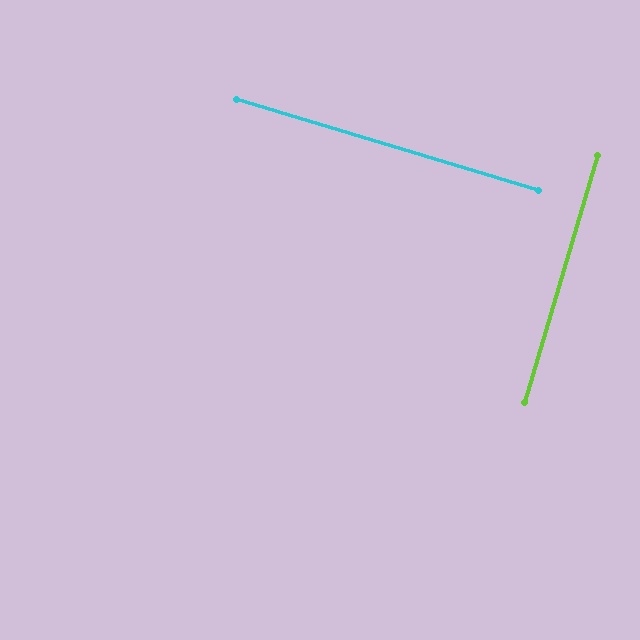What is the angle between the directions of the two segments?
Approximately 90 degrees.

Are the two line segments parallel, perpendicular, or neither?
Perpendicular — they meet at approximately 90°.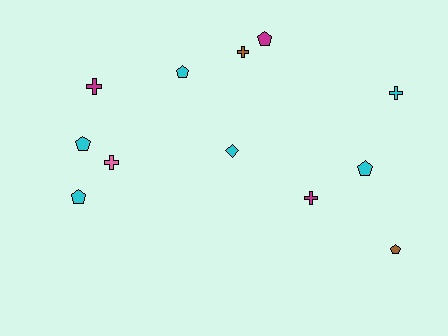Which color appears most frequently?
Cyan, with 6 objects.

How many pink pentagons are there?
There are no pink pentagons.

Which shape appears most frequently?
Pentagon, with 6 objects.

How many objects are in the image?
There are 12 objects.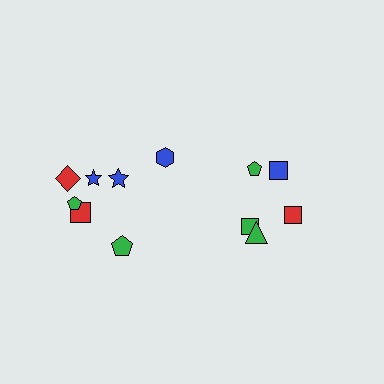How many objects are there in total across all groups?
There are 12 objects.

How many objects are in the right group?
There are 5 objects.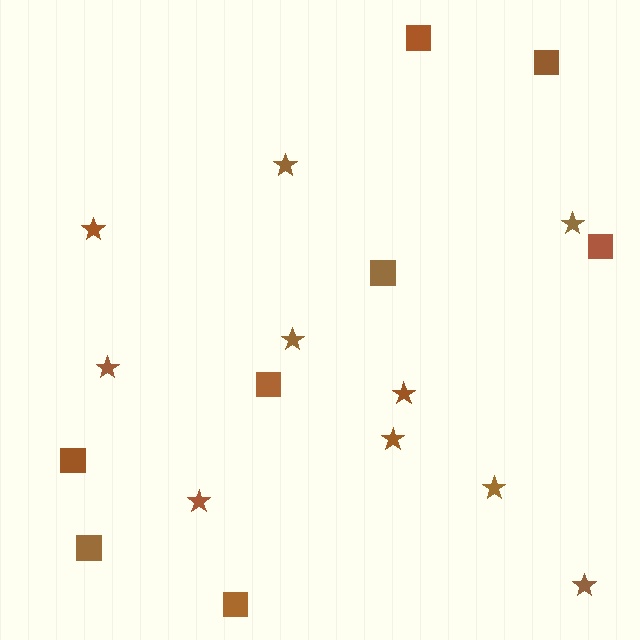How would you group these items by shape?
There are 2 groups: one group of squares (8) and one group of stars (10).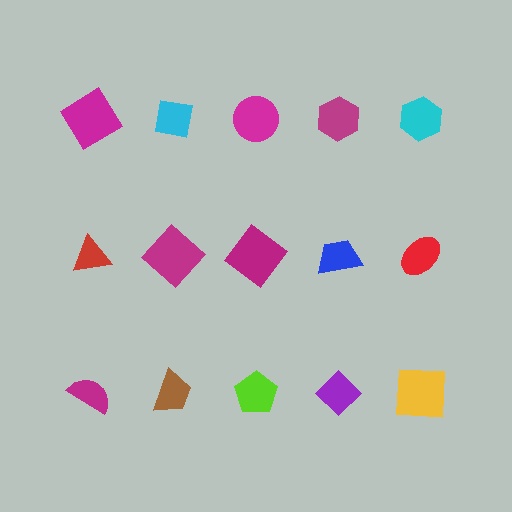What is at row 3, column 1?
A magenta semicircle.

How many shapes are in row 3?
5 shapes.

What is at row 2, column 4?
A blue trapezoid.